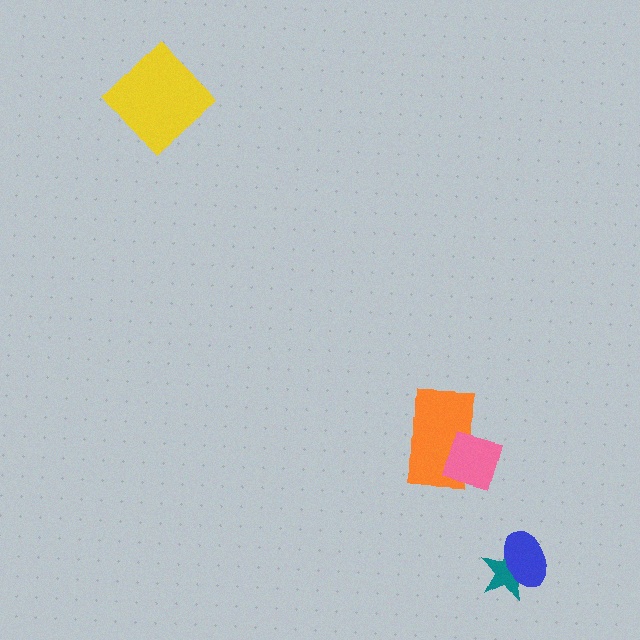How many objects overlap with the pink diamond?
1 object overlaps with the pink diamond.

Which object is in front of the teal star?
The blue ellipse is in front of the teal star.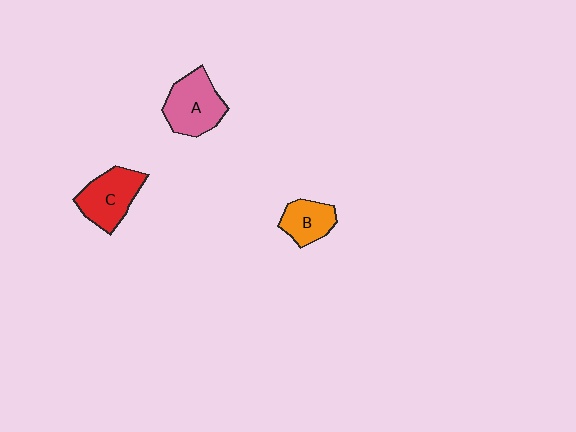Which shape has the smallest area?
Shape B (orange).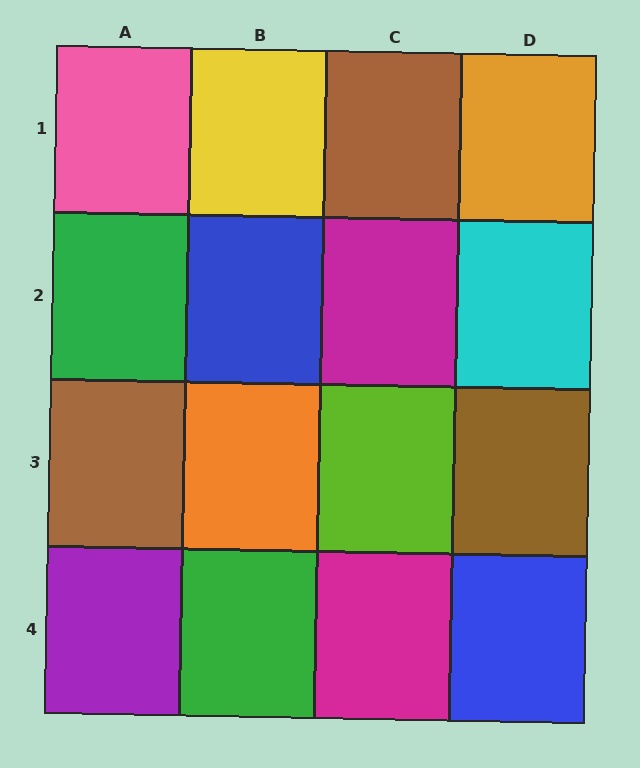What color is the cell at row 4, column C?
Magenta.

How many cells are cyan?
1 cell is cyan.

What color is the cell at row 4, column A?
Purple.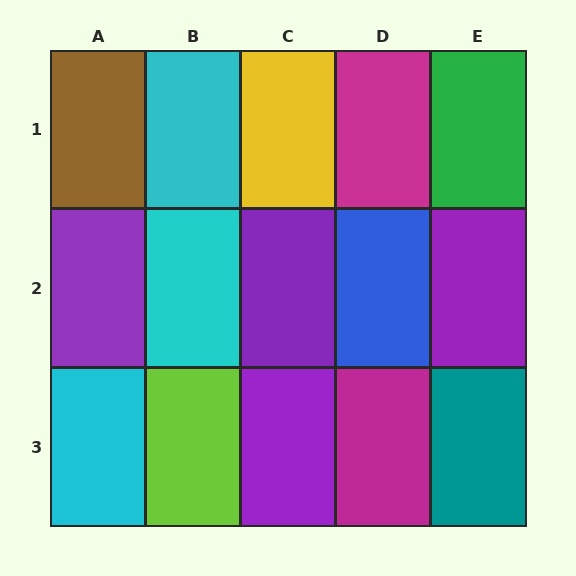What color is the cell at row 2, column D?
Blue.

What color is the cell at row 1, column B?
Cyan.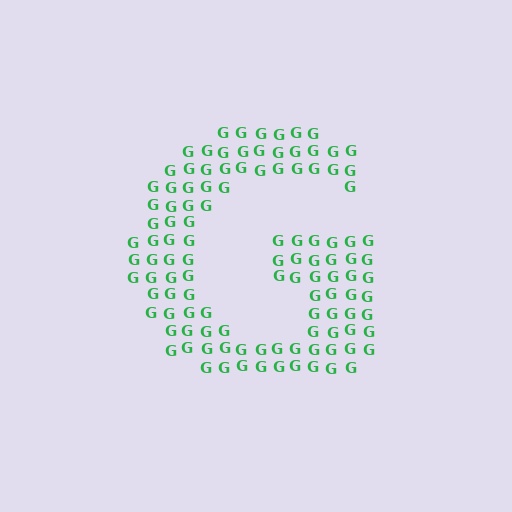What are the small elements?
The small elements are letter G's.